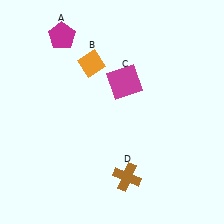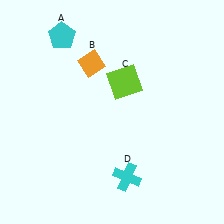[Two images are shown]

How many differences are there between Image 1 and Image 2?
There are 3 differences between the two images.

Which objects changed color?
A changed from magenta to cyan. C changed from magenta to lime. D changed from brown to cyan.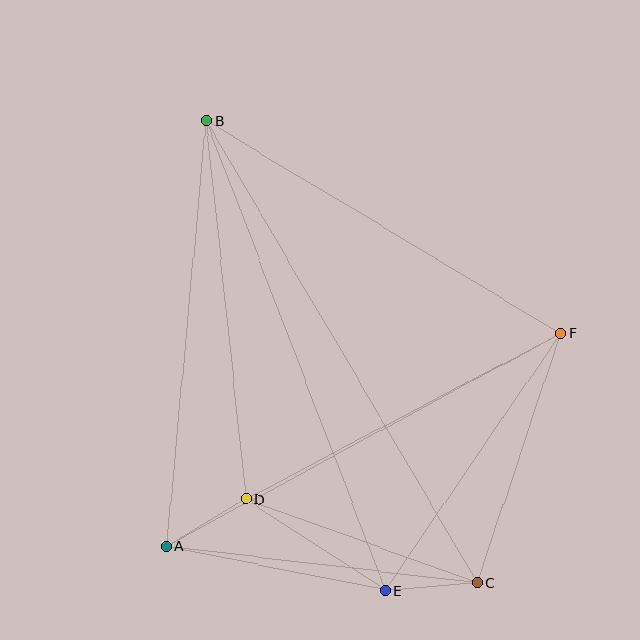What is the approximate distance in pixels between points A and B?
The distance between A and B is approximately 427 pixels.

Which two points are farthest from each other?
Points B and C are farthest from each other.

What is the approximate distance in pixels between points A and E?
The distance between A and E is approximately 223 pixels.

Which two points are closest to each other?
Points A and D are closest to each other.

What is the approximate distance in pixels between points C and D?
The distance between C and D is approximately 246 pixels.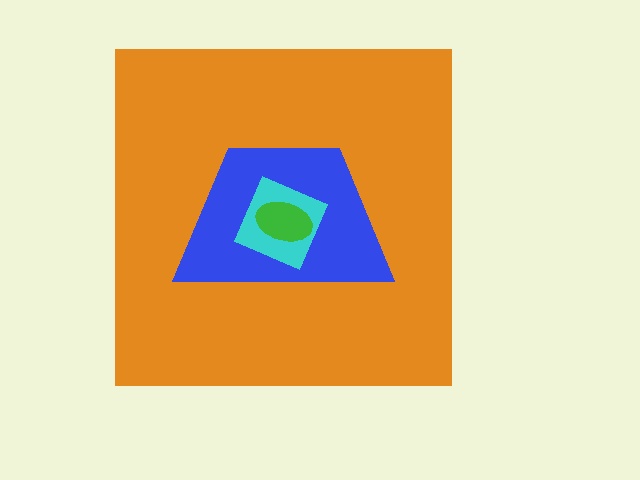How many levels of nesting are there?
4.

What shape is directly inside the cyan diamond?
The green ellipse.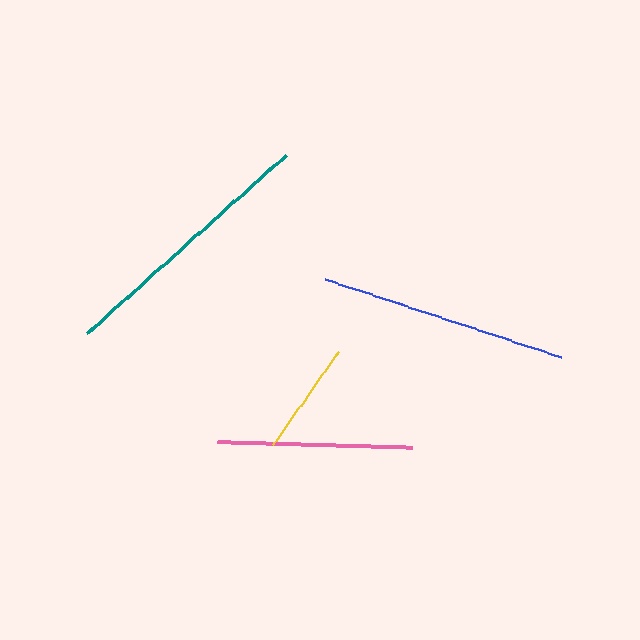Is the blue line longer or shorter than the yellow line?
The blue line is longer than the yellow line.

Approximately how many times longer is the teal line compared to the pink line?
The teal line is approximately 1.4 times the length of the pink line.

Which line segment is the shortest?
The yellow line is the shortest at approximately 114 pixels.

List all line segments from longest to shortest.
From longest to shortest: teal, blue, pink, yellow.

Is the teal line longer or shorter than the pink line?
The teal line is longer than the pink line.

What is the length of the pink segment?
The pink segment is approximately 195 pixels long.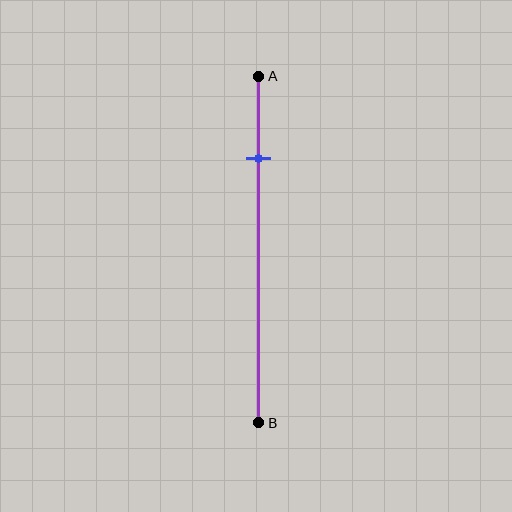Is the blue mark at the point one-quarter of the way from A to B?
Yes, the mark is approximately at the one-quarter point.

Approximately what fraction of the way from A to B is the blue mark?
The blue mark is approximately 25% of the way from A to B.